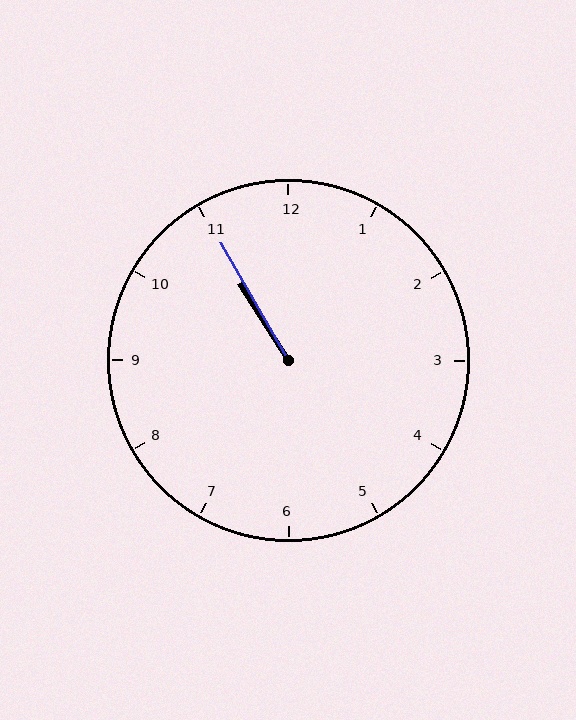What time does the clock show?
10:55.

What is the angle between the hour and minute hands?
Approximately 2 degrees.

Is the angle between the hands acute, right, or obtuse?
It is acute.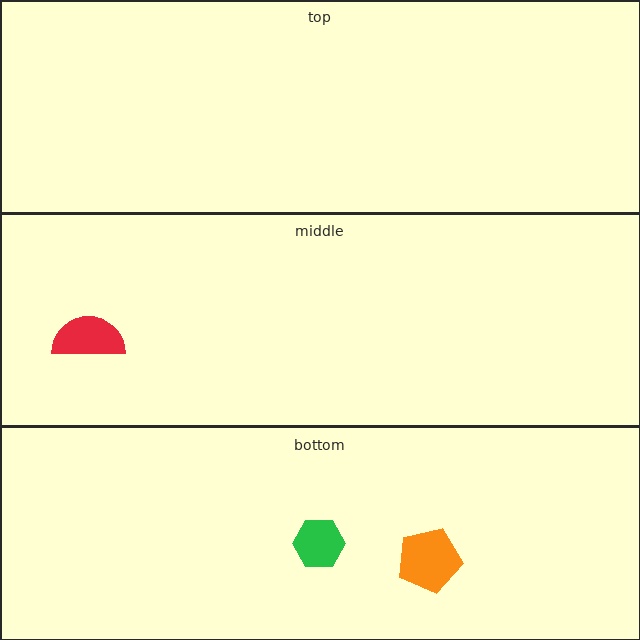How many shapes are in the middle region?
1.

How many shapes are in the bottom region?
2.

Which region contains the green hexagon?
The bottom region.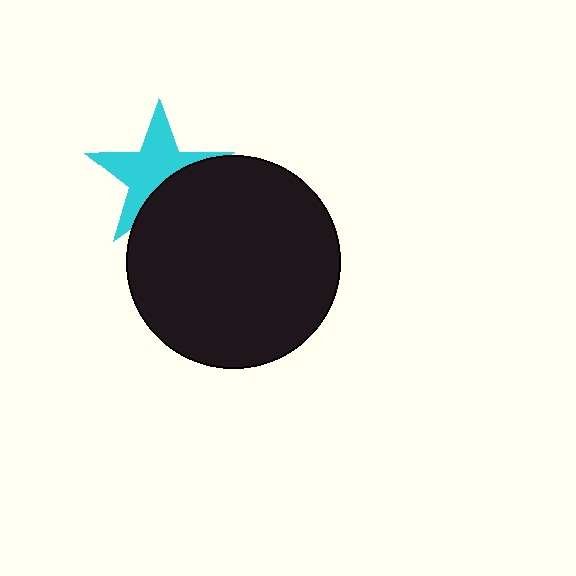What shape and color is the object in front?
The object in front is a black circle.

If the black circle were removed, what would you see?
You would see the complete cyan star.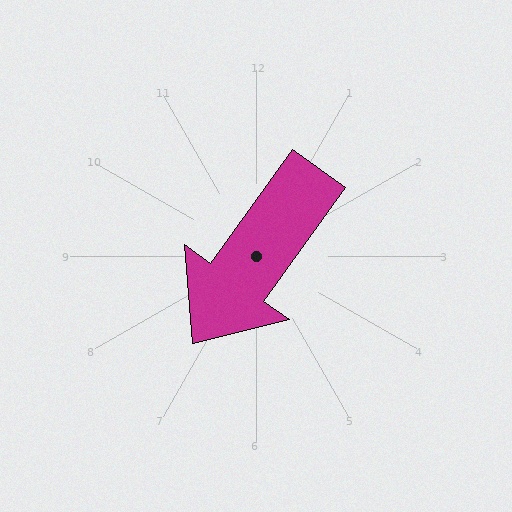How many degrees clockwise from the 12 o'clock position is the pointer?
Approximately 216 degrees.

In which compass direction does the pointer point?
Southwest.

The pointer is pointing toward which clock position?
Roughly 7 o'clock.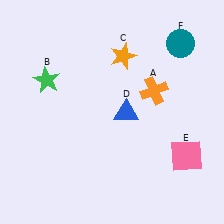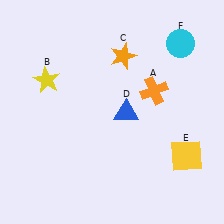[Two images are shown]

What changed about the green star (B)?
In Image 1, B is green. In Image 2, it changed to yellow.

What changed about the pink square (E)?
In Image 1, E is pink. In Image 2, it changed to yellow.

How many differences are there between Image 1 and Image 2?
There are 3 differences between the two images.